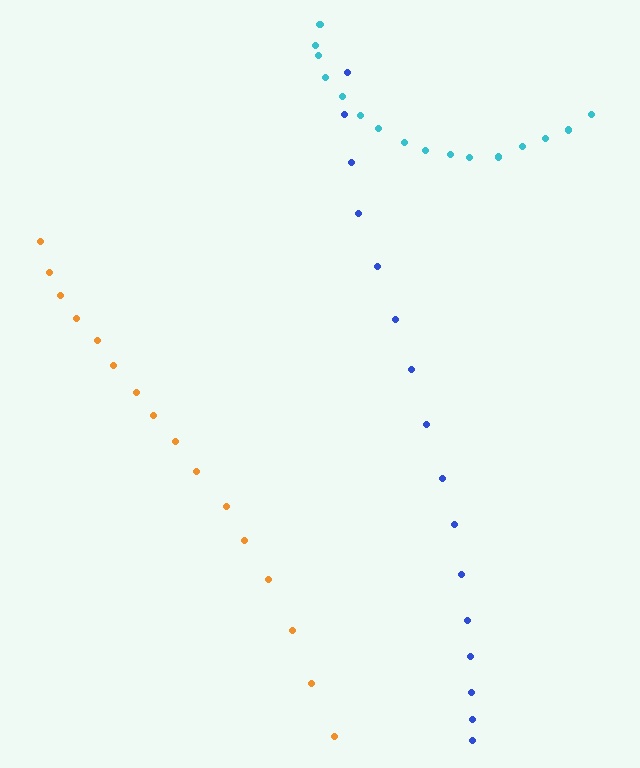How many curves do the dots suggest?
There are 3 distinct paths.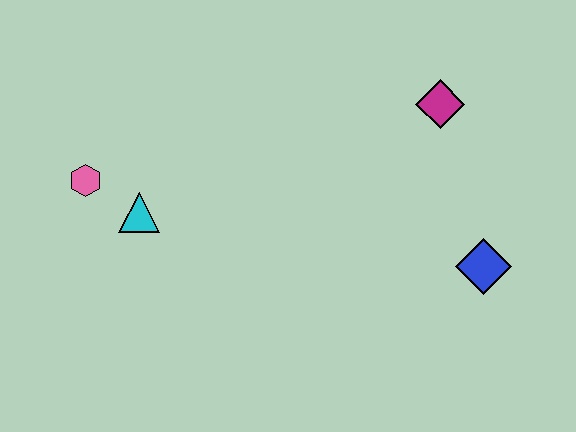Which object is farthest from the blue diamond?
The pink hexagon is farthest from the blue diamond.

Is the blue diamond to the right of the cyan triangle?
Yes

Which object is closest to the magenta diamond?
The blue diamond is closest to the magenta diamond.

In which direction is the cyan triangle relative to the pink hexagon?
The cyan triangle is to the right of the pink hexagon.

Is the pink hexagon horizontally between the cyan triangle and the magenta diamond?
No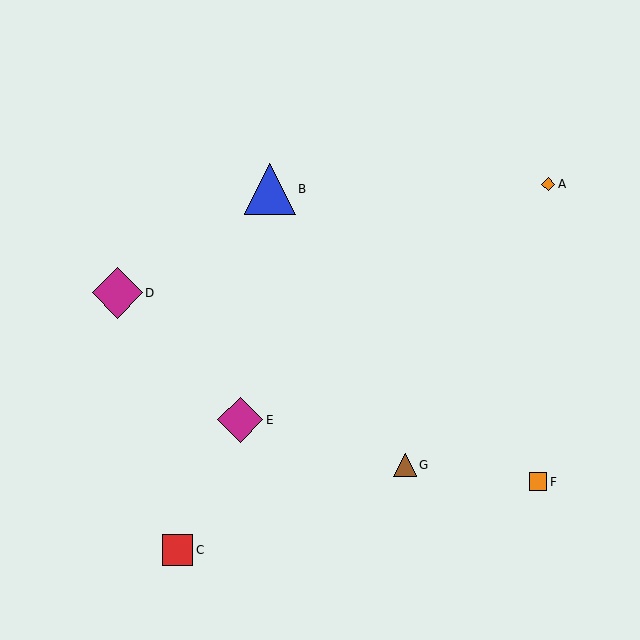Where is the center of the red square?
The center of the red square is at (177, 550).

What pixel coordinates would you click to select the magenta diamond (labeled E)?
Click at (240, 420) to select the magenta diamond E.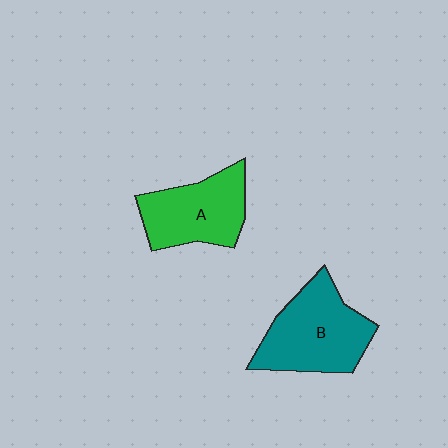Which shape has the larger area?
Shape B (teal).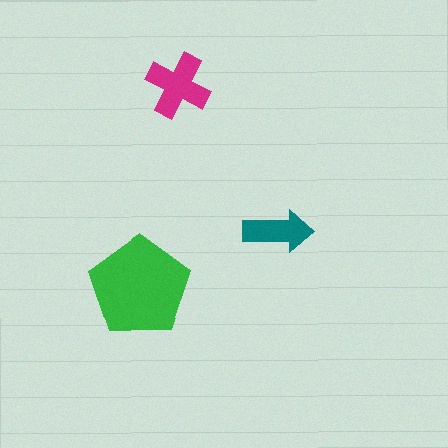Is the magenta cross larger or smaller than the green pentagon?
Smaller.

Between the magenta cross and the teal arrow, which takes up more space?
The magenta cross.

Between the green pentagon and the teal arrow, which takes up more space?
The green pentagon.